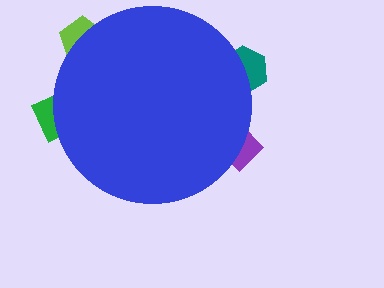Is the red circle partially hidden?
Yes, the red circle is partially hidden behind the blue circle.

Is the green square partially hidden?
Yes, the green square is partially hidden behind the blue circle.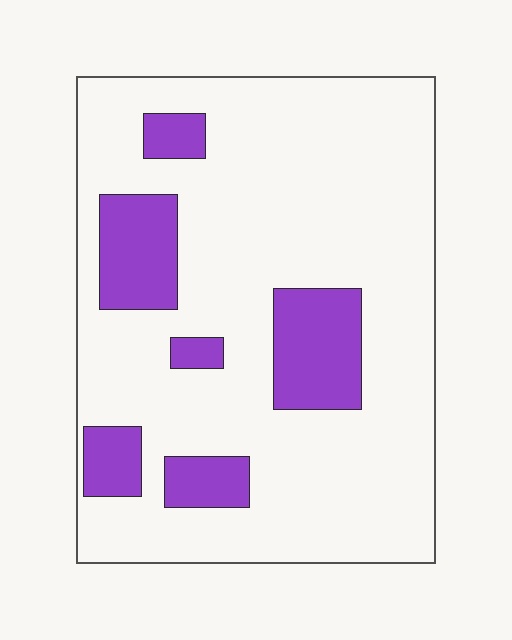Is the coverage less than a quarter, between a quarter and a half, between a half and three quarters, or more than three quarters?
Less than a quarter.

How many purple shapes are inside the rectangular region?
6.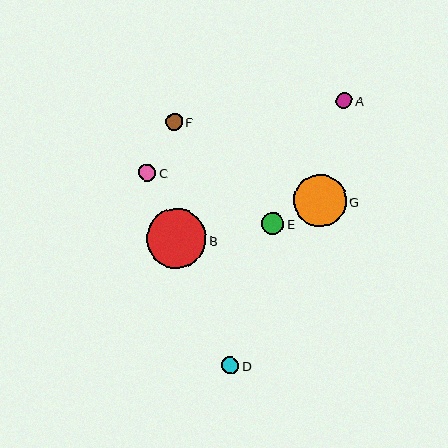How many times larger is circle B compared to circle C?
Circle B is approximately 3.6 times the size of circle C.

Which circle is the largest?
Circle B is the largest with a size of approximately 60 pixels.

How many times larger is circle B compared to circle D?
Circle B is approximately 3.5 times the size of circle D.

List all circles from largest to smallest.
From largest to smallest: B, G, E, D, F, C, A.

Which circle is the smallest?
Circle A is the smallest with a size of approximately 16 pixels.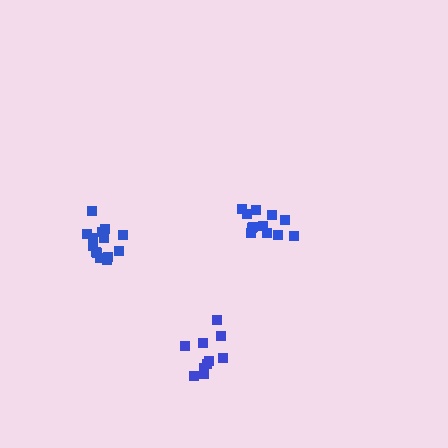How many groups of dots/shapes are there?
There are 3 groups.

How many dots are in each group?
Group 1: 10 dots, Group 2: 12 dots, Group 3: 14 dots (36 total).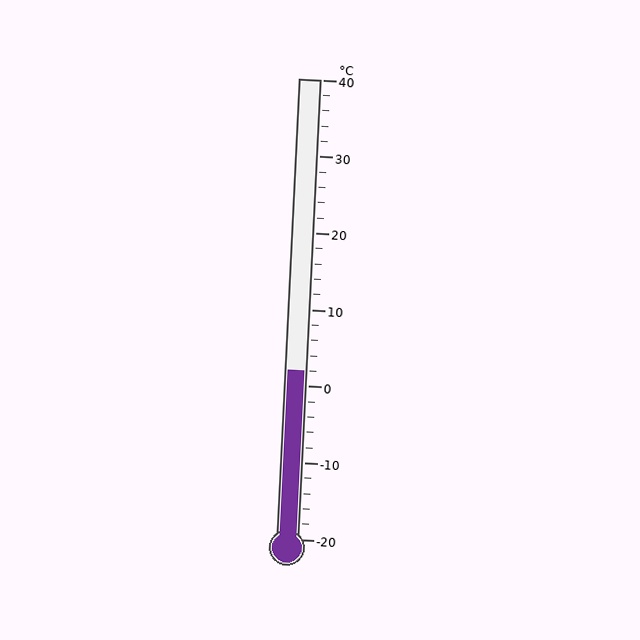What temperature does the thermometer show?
The thermometer shows approximately 2°C.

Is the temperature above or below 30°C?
The temperature is below 30°C.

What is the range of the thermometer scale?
The thermometer scale ranges from -20°C to 40°C.